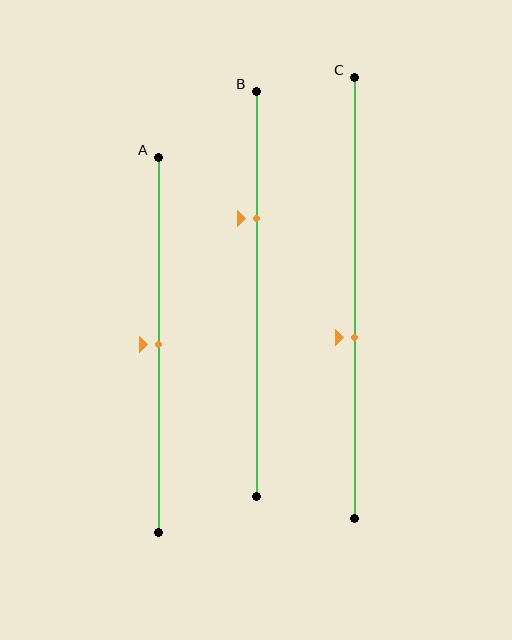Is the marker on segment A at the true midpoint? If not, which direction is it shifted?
Yes, the marker on segment A is at the true midpoint.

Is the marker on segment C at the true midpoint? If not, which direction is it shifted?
No, the marker on segment C is shifted downward by about 9% of the segment length.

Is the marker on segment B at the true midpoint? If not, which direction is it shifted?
No, the marker on segment B is shifted upward by about 19% of the segment length.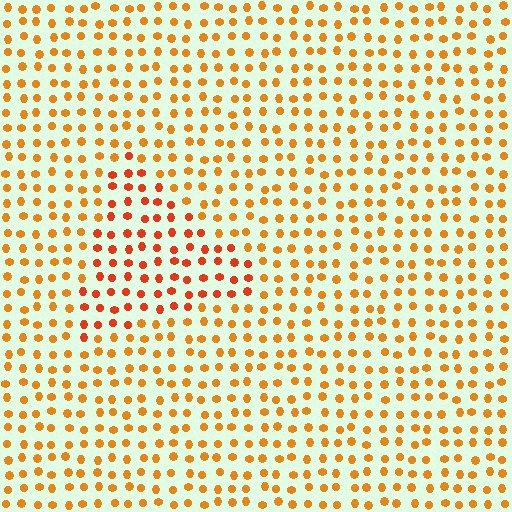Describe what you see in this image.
The image is filled with small orange elements in a uniform arrangement. A triangle-shaped region is visible where the elements are tinted to a slightly different hue, forming a subtle color boundary.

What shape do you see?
I see a triangle.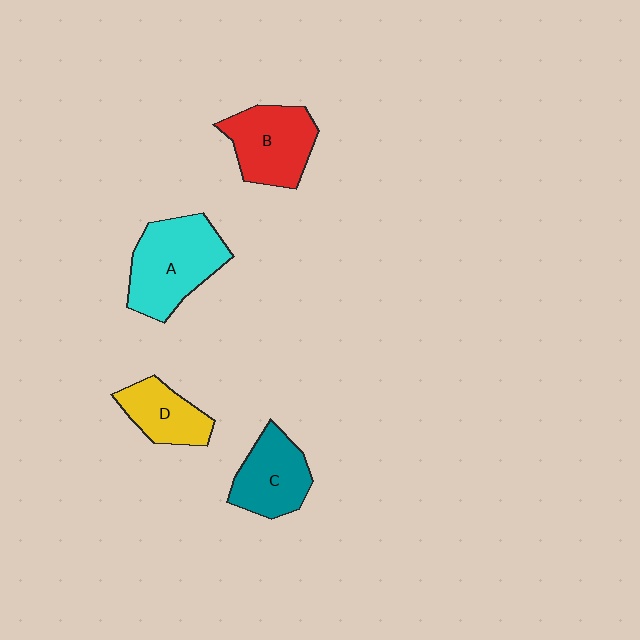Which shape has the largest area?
Shape A (cyan).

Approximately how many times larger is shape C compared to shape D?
Approximately 1.2 times.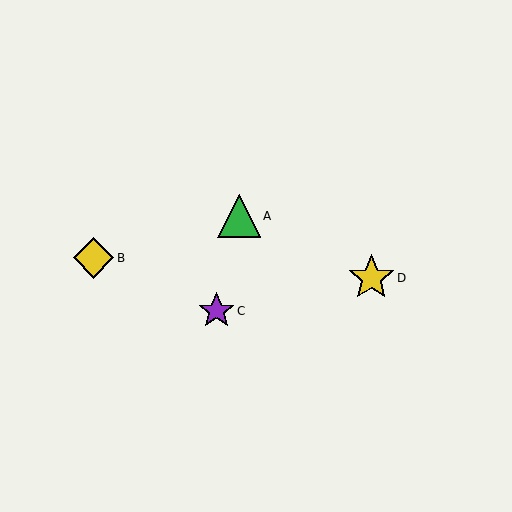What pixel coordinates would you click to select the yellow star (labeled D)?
Click at (371, 278) to select the yellow star D.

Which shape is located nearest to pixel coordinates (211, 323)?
The purple star (labeled C) at (217, 311) is nearest to that location.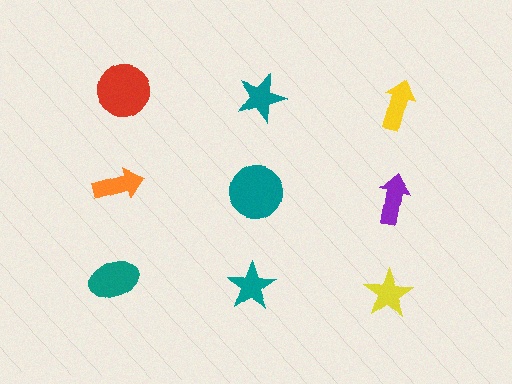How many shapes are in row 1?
3 shapes.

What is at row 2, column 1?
An orange arrow.